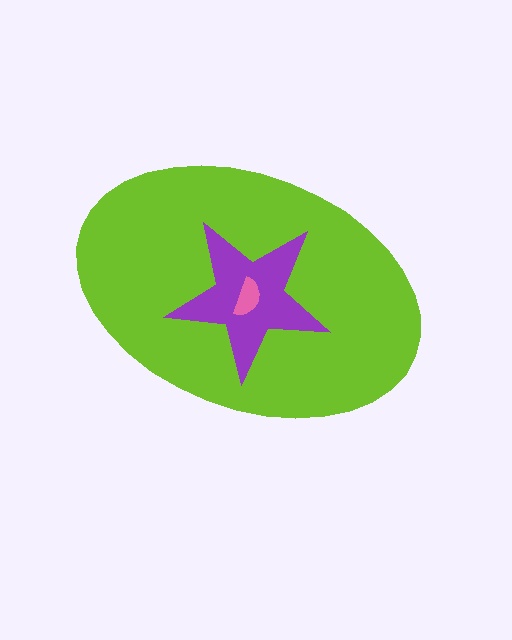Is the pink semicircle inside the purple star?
Yes.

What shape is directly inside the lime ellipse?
The purple star.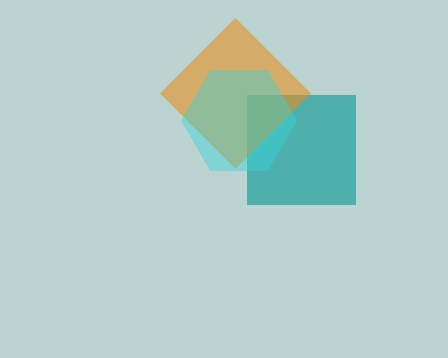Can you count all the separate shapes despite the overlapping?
Yes, there are 3 separate shapes.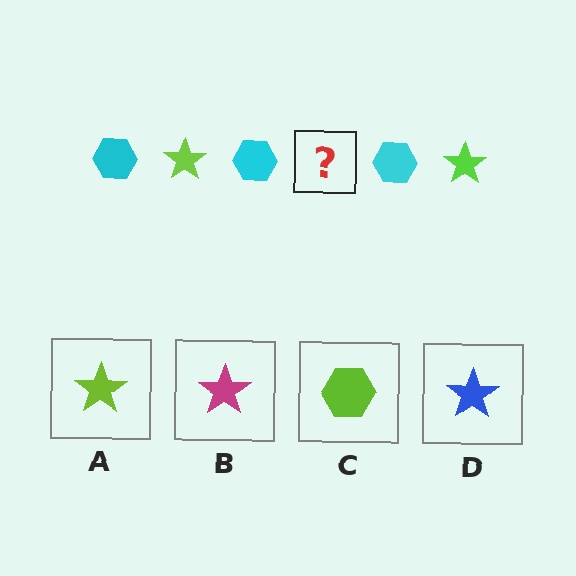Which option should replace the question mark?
Option A.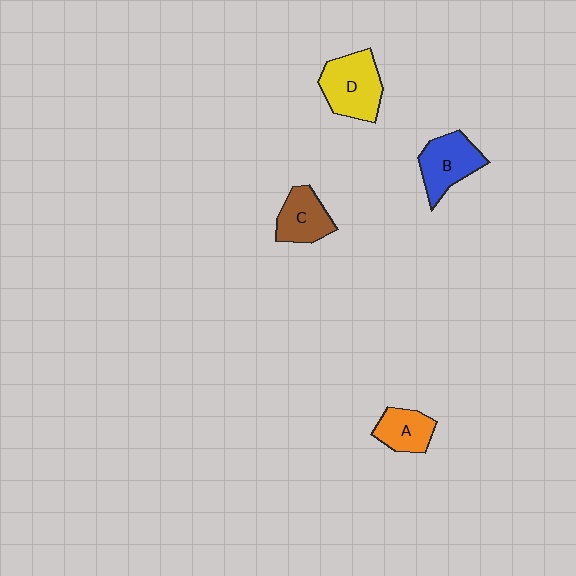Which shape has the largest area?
Shape D (yellow).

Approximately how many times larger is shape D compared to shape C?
Approximately 1.4 times.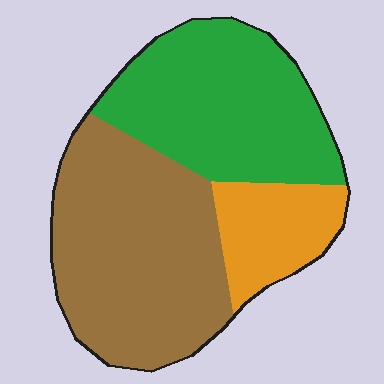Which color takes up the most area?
Brown, at roughly 45%.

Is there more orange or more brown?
Brown.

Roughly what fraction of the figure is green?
Green takes up between a third and a half of the figure.